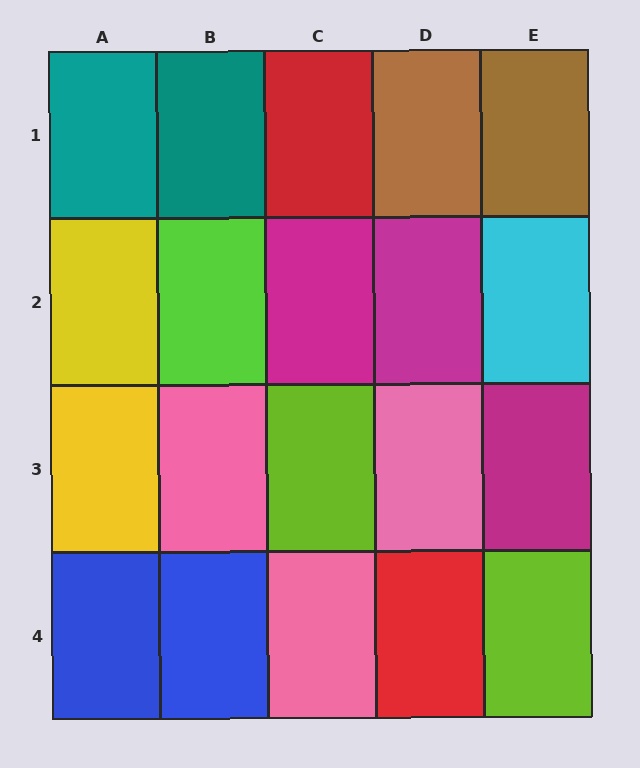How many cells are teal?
2 cells are teal.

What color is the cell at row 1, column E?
Brown.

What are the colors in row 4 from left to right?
Blue, blue, pink, red, lime.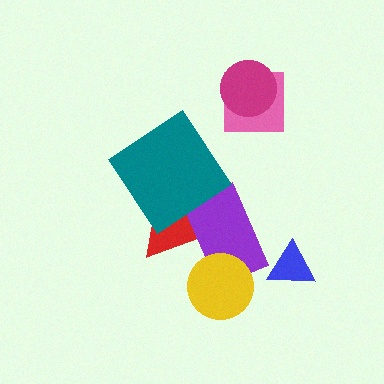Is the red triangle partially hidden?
Yes, it is partially covered by another shape.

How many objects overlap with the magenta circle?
1 object overlaps with the magenta circle.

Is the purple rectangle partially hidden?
Yes, it is partially covered by another shape.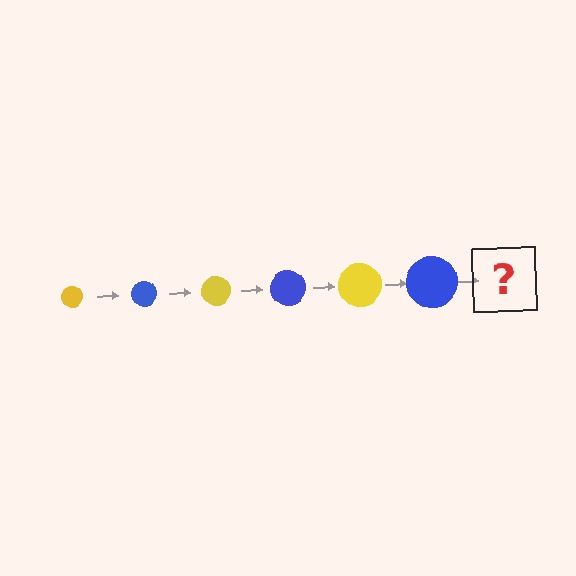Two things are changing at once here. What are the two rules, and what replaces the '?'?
The two rules are that the circle grows larger each step and the color cycles through yellow and blue. The '?' should be a yellow circle, larger than the previous one.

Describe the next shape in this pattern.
It should be a yellow circle, larger than the previous one.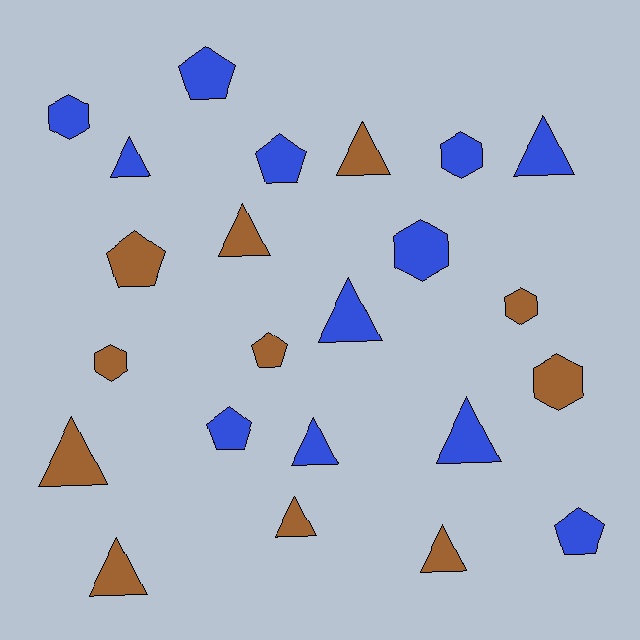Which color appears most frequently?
Blue, with 12 objects.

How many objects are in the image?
There are 23 objects.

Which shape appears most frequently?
Triangle, with 11 objects.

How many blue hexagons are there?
There are 3 blue hexagons.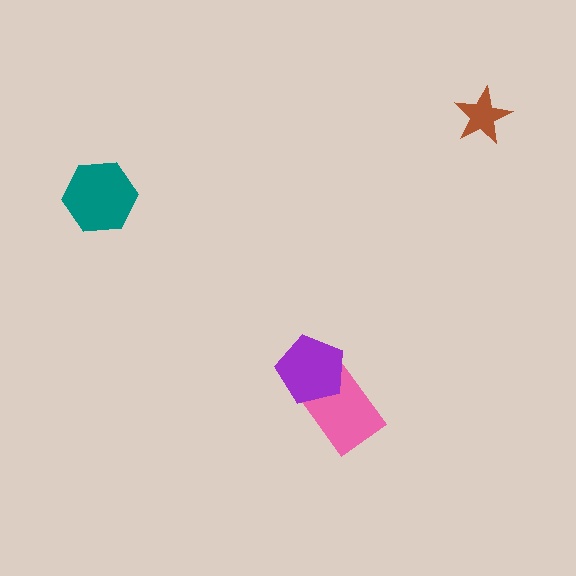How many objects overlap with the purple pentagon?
1 object overlaps with the purple pentagon.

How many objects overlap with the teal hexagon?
0 objects overlap with the teal hexagon.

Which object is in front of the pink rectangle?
The purple pentagon is in front of the pink rectangle.